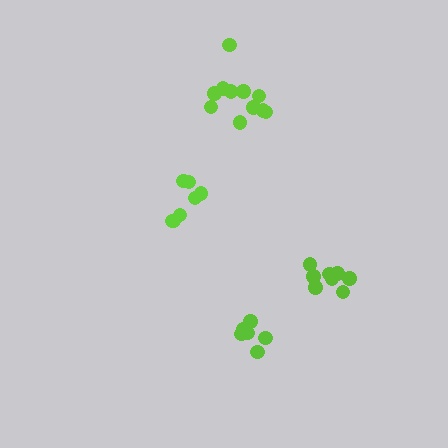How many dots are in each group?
Group 1: 6 dots, Group 2: 8 dots, Group 3: 7 dots, Group 4: 11 dots (32 total).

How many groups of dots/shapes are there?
There are 4 groups.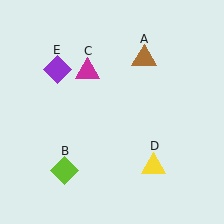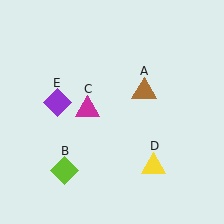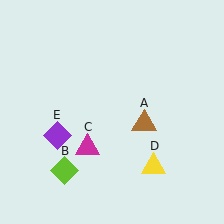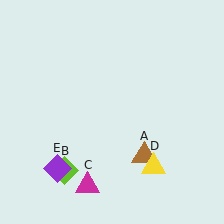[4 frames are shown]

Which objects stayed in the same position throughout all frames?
Lime diamond (object B) and yellow triangle (object D) remained stationary.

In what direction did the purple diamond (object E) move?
The purple diamond (object E) moved down.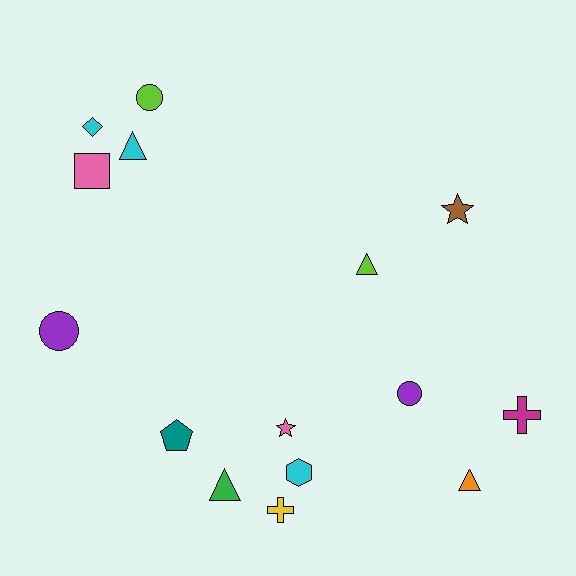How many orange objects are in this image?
There is 1 orange object.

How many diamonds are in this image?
There is 1 diamond.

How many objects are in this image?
There are 15 objects.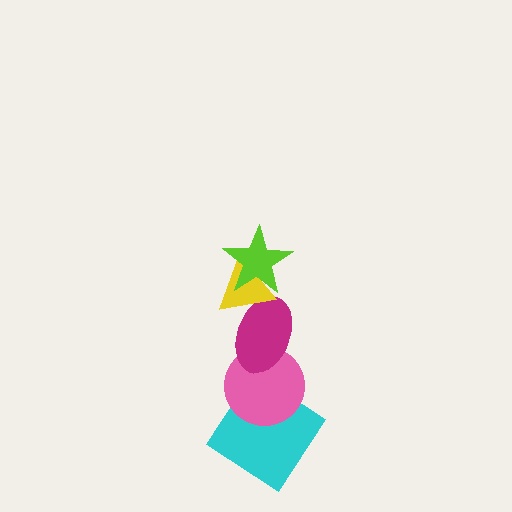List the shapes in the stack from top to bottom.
From top to bottom: the lime star, the yellow triangle, the magenta ellipse, the pink circle, the cyan diamond.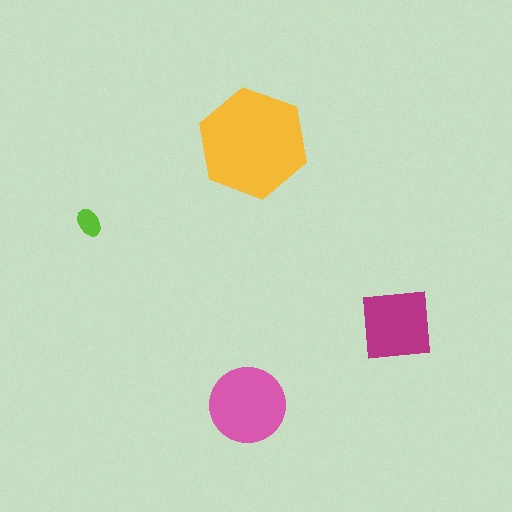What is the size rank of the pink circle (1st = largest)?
2nd.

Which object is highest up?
The yellow hexagon is topmost.